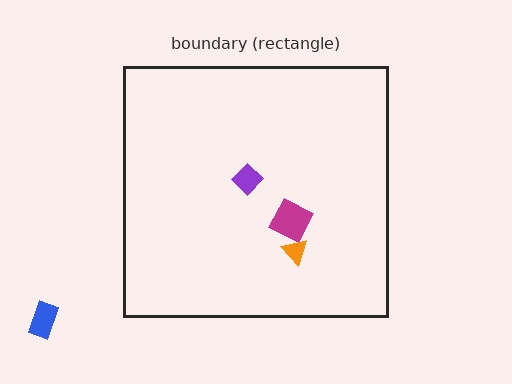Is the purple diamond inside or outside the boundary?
Inside.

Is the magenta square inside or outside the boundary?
Inside.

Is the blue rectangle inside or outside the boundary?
Outside.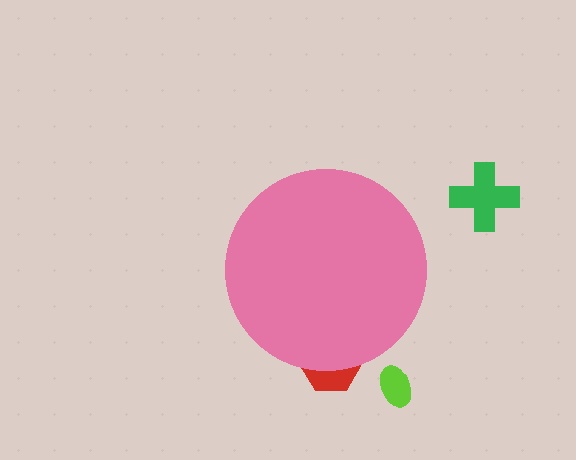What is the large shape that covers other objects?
A pink circle.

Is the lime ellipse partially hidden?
No, the lime ellipse is fully visible.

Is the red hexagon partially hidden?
Yes, the red hexagon is partially hidden behind the pink circle.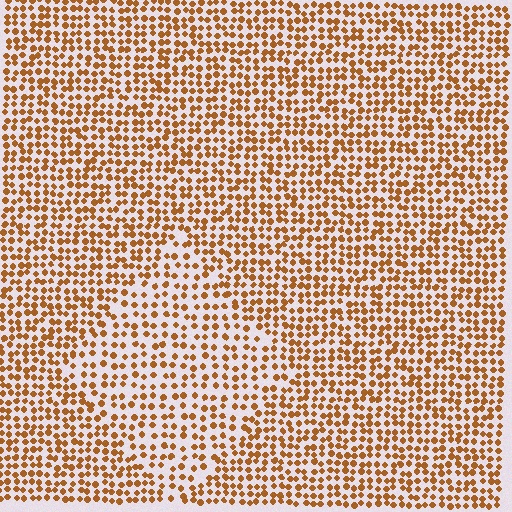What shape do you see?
I see a diamond.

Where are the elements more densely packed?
The elements are more densely packed outside the diamond boundary.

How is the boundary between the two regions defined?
The boundary is defined by a change in element density (approximately 1.6x ratio). All elements are the same color, size, and shape.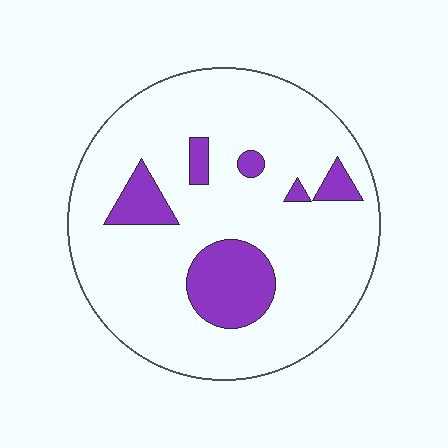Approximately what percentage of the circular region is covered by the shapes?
Approximately 15%.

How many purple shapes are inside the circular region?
6.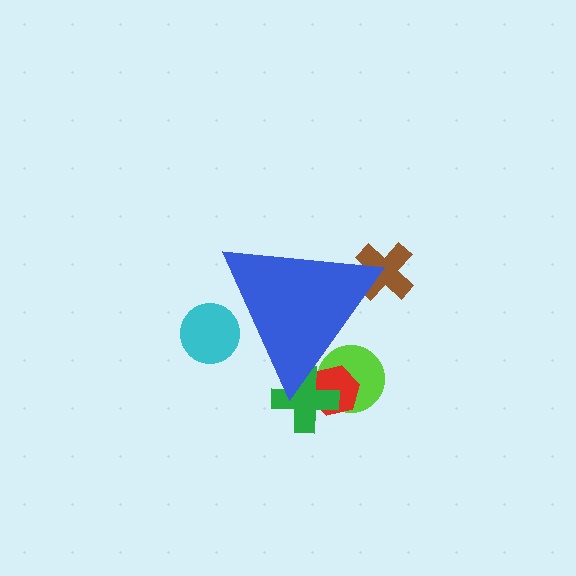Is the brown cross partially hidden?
Yes, the brown cross is partially hidden behind the blue triangle.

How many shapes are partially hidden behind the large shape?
5 shapes are partially hidden.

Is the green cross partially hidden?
Yes, the green cross is partially hidden behind the blue triangle.